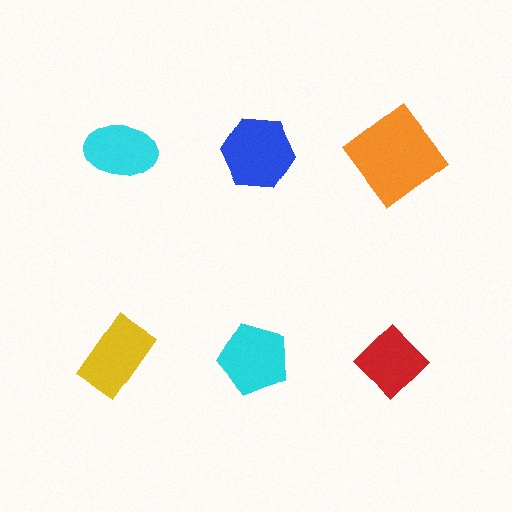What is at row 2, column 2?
A cyan pentagon.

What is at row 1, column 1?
A cyan ellipse.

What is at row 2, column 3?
A red diamond.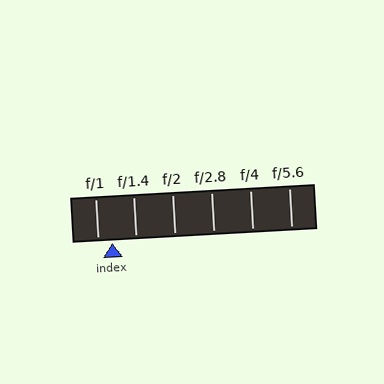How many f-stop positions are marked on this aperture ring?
There are 6 f-stop positions marked.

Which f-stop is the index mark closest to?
The index mark is closest to f/1.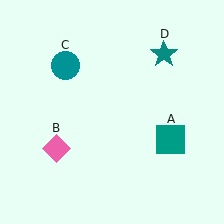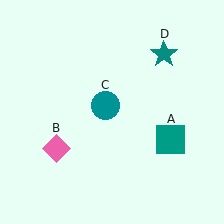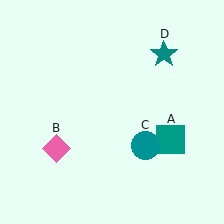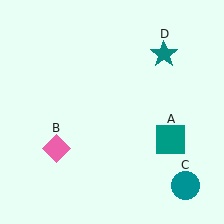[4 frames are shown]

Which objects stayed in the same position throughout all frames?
Teal square (object A) and pink diamond (object B) and teal star (object D) remained stationary.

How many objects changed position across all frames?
1 object changed position: teal circle (object C).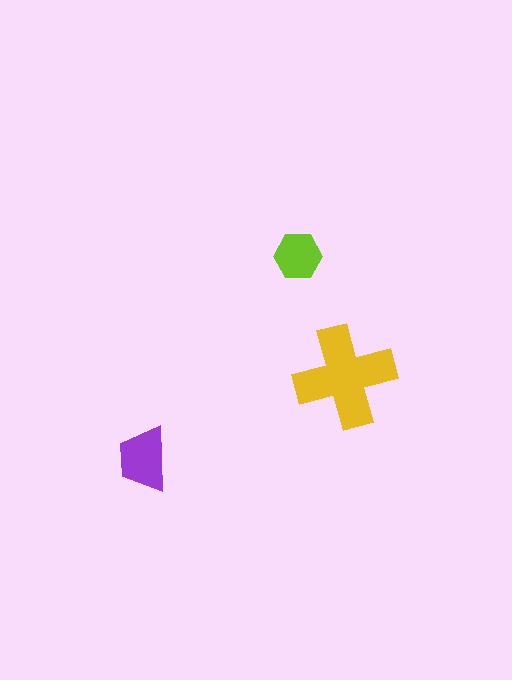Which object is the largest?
The yellow cross.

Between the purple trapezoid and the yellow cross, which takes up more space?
The yellow cross.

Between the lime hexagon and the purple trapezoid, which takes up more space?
The purple trapezoid.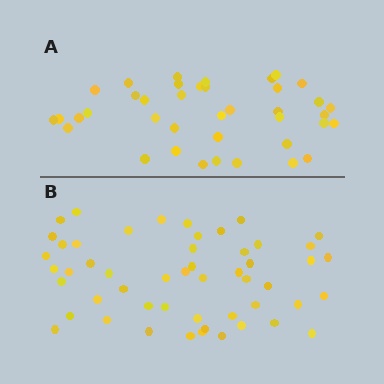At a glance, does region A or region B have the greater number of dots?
Region B (the bottom region) has more dots.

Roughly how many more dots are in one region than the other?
Region B has approximately 15 more dots than region A.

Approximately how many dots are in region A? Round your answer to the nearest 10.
About 40 dots. (The exact count is 39, which rounds to 40.)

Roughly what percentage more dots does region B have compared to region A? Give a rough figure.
About 35% more.